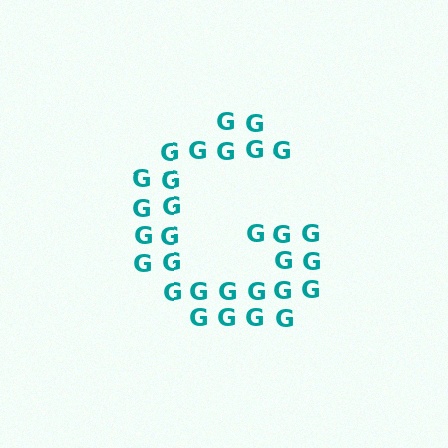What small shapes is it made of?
It is made of small letter G's.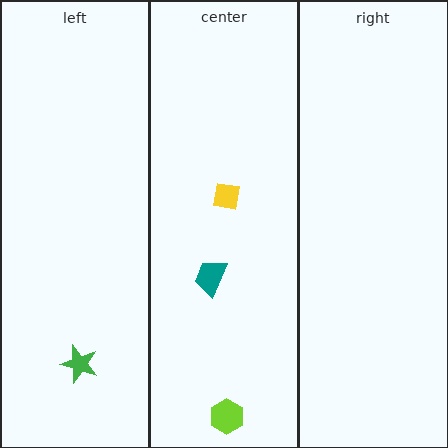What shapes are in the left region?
The green star.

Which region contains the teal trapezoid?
The center region.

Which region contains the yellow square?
The center region.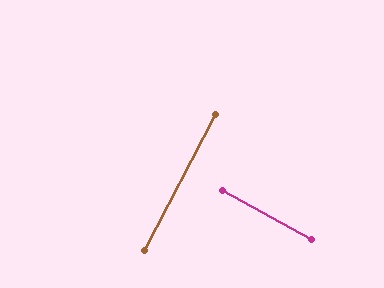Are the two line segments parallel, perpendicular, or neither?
Perpendicular — they meet at approximately 89°.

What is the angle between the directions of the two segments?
Approximately 89 degrees.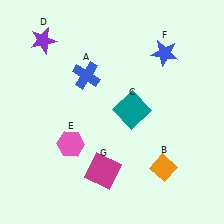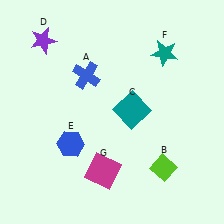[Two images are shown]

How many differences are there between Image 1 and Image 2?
There are 3 differences between the two images.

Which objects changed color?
B changed from orange to lime. E changed from pink to blue. F changed from blue to teal.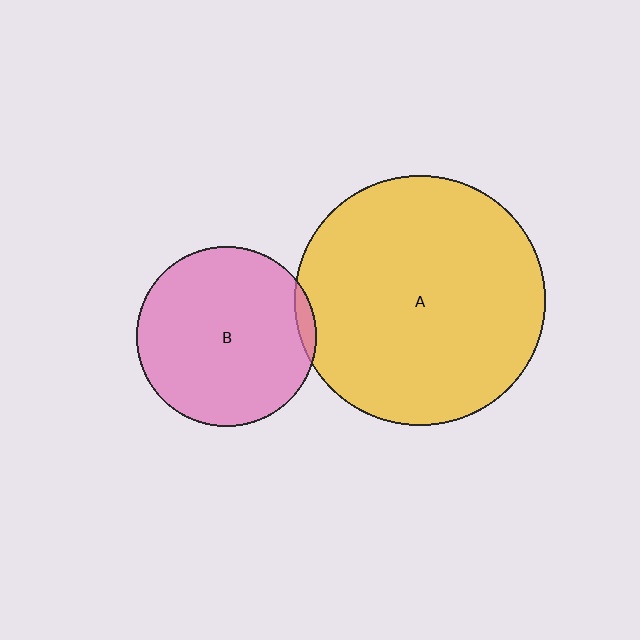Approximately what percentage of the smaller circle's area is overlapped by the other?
Approximately 5%.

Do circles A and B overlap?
Yes.